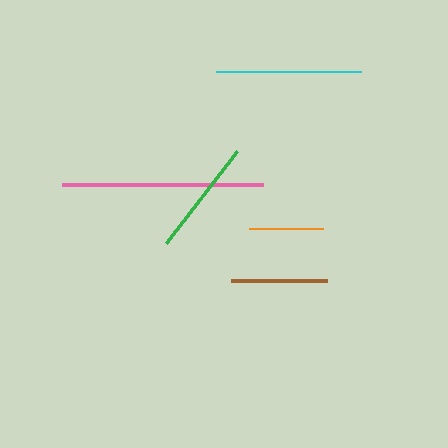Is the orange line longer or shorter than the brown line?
The brown line is longer than the orange line.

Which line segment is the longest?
The pink line is the longest at approximately 201 pixels.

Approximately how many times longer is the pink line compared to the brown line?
The pink line is approximately 2.1 times the length of the brown line.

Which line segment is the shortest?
The orange line is the shortest at approximately 75 pixels.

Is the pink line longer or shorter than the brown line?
The pink line is longer than the brown line.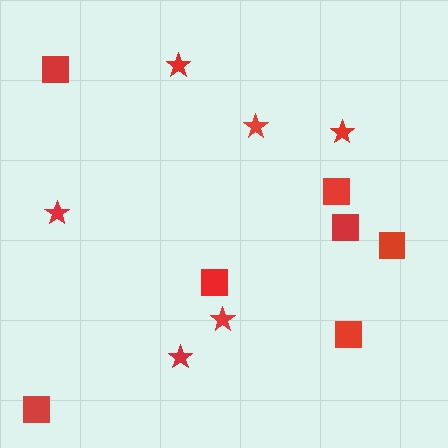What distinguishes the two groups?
There are 2 groups: one group of stars (6) and one group of squares (7).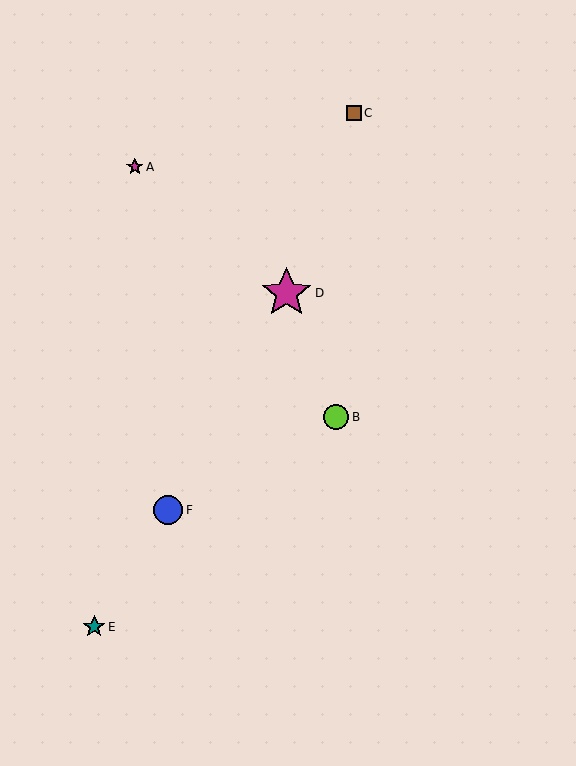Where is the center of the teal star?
The center of the teal star is at (94, 627).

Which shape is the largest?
The magenta star (labeled D) is the largest.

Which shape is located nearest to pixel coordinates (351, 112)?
The brown square (labeled C) at (354, 113) is nearest to that location.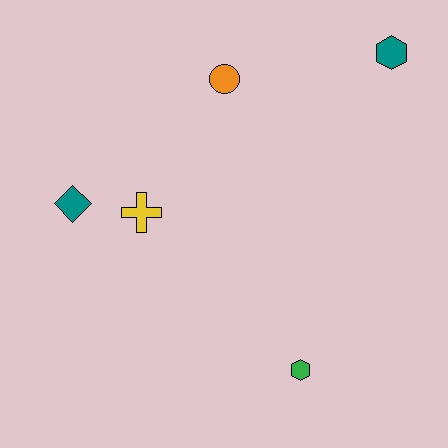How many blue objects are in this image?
There are no blue objects.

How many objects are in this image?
There are 5 objects.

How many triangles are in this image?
There are no triangles.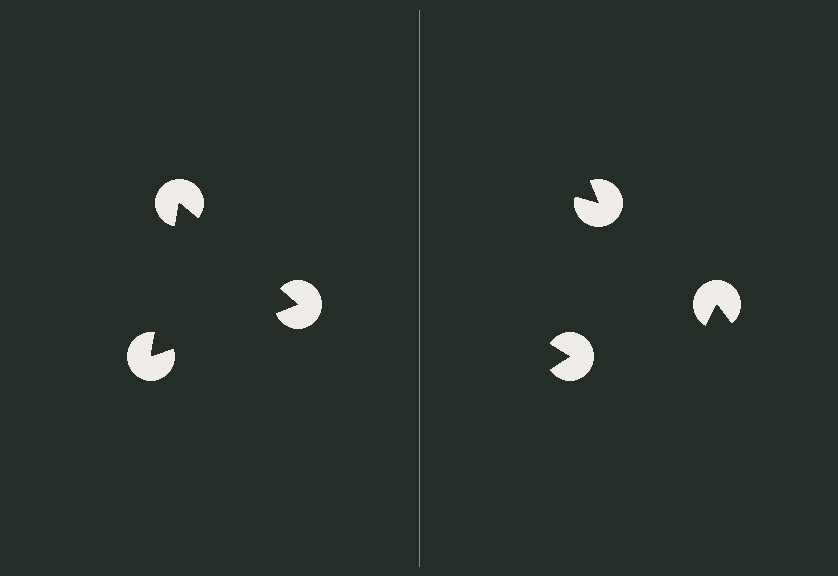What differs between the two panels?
The pac-man discs are positioned identically on both sides; only the wedge orientations differ. On the left they align to a triangle; on the right they are misaligned.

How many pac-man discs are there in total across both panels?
6 — 3 on each side.